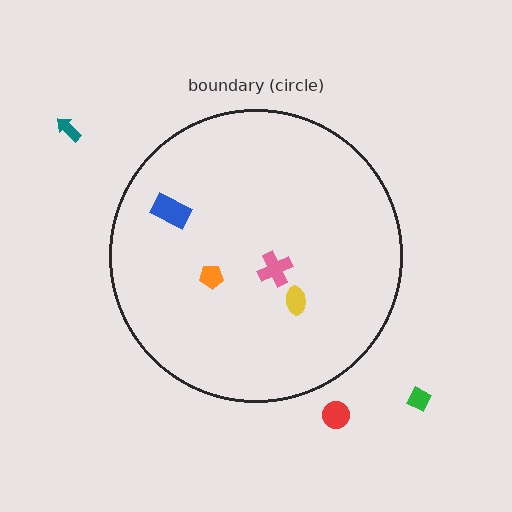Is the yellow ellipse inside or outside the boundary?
Inside.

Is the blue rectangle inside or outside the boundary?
Inside.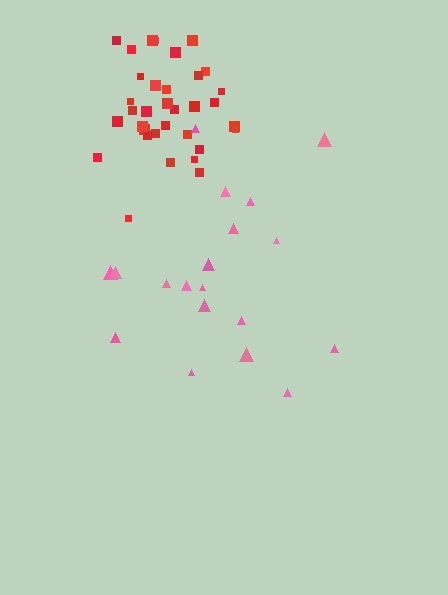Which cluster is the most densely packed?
Red.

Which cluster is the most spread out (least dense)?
Pink.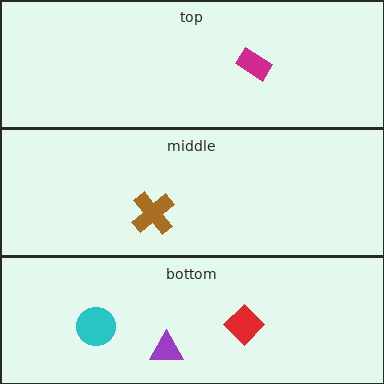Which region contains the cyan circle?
The bottom region.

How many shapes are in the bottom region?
3.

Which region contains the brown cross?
The middle region.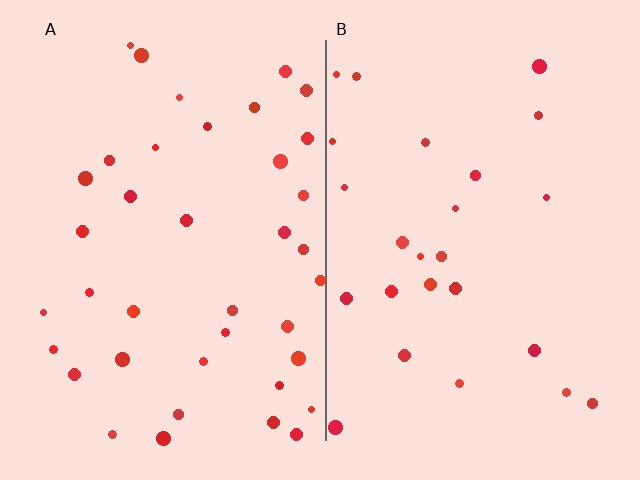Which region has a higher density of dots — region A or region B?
A (the left).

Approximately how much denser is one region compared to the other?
Approximately 1.5× — region A over region B.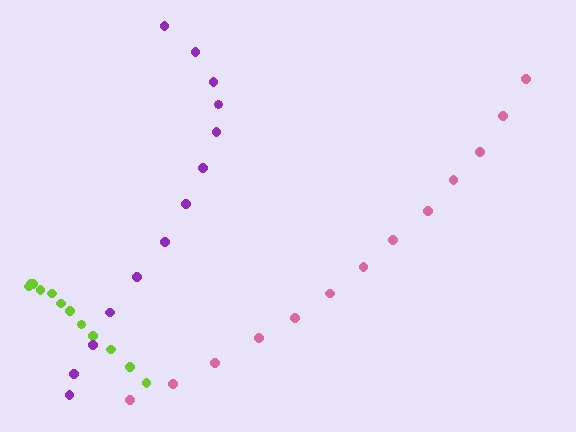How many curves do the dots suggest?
There are 3 distinct paths.